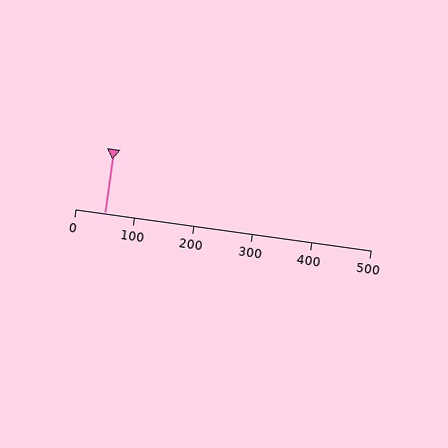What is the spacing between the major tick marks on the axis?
The major ticks are spaced 100 apart.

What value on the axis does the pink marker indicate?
The marker indicates approximately 50.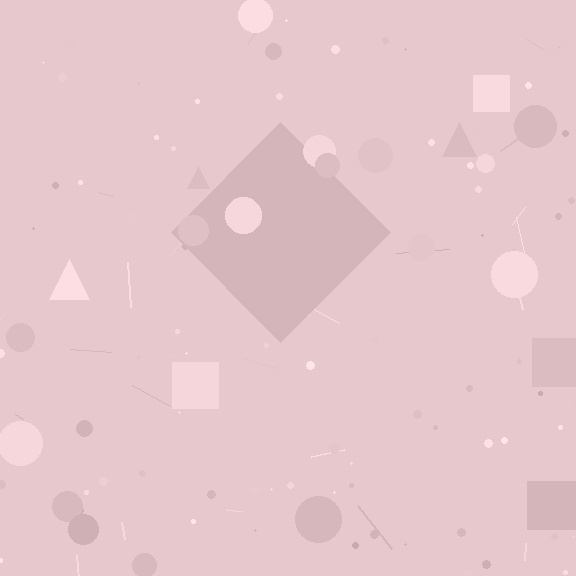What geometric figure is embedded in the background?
A diamond is embedded in the background.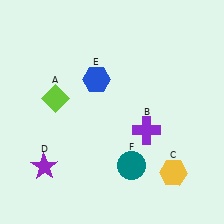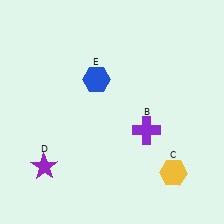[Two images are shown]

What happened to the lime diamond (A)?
The lime diamond (A) was removed in Image 2. It was in the top-left area of Image 1.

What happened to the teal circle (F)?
The teal circle (F) was removed in Image 2. It was in the bottom-right area of Image 1.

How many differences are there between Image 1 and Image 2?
There are 2 differences between the two images.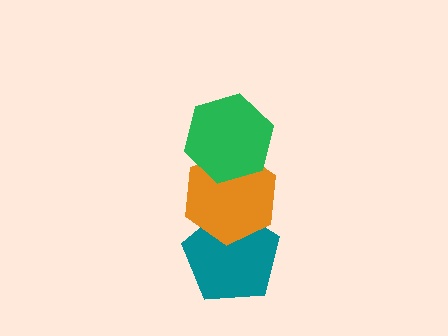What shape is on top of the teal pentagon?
The orange hexagon is on top of the teal pentagon.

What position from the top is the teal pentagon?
The teal pentagon is 3rd from the top.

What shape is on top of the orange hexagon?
The green hexagon is on top of the orange hexagon.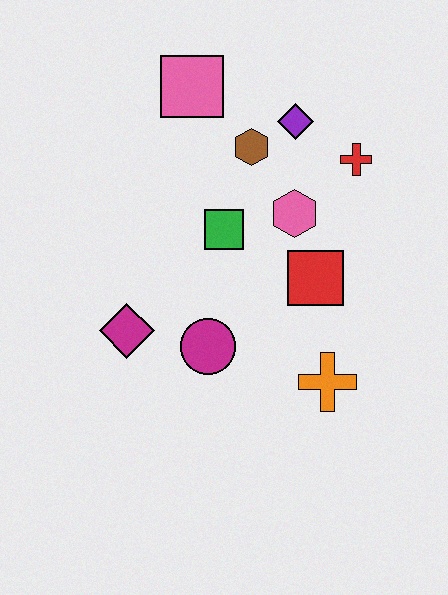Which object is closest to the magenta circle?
The magenta diamond is closest to the magenta circle.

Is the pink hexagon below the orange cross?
No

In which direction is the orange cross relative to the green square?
The orange cross is below the green square.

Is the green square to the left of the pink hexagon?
Yes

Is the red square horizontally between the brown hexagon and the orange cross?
Yes